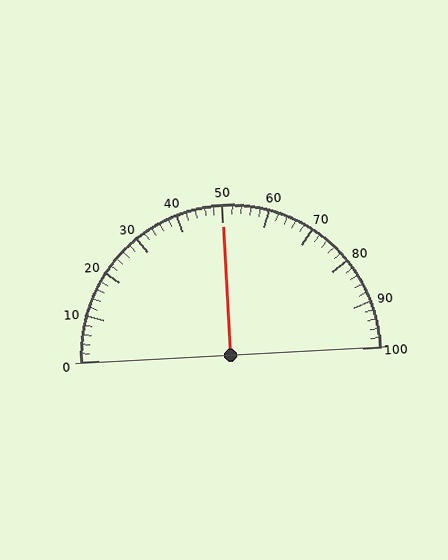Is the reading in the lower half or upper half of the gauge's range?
The reading is in the upper half of the range (0 to 100).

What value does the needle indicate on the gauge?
The needle indicates approximately 50.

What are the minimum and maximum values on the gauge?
The gauge ranges from 0 to 100.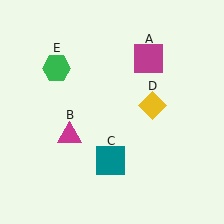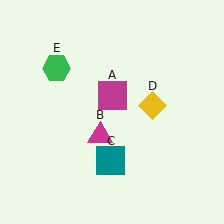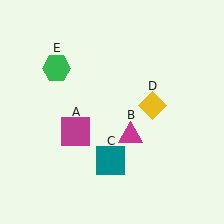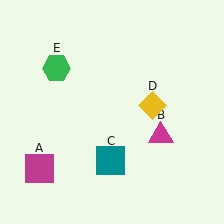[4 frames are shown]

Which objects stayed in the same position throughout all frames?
Teal square (object C) and yellow diamond (object D) and green hexagon (object E) remained stationary.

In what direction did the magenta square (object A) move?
The magenta square (object A) moved down and to the left.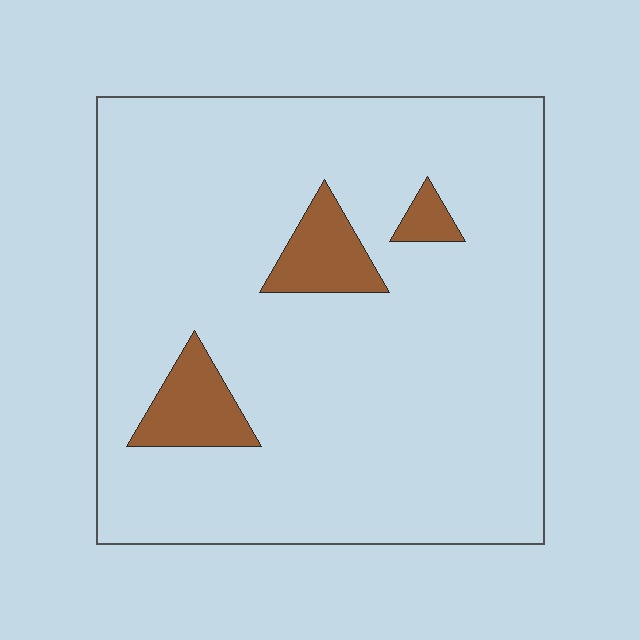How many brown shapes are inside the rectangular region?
3.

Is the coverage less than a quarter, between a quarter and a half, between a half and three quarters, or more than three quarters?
Less than a quarter.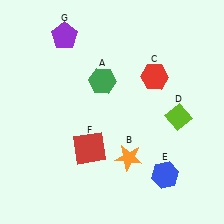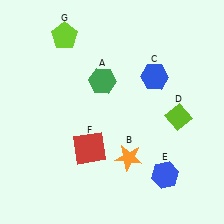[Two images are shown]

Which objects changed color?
C changed from red to blue. G changed from purple to lime.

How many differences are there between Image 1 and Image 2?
There are 2 differences between the two images.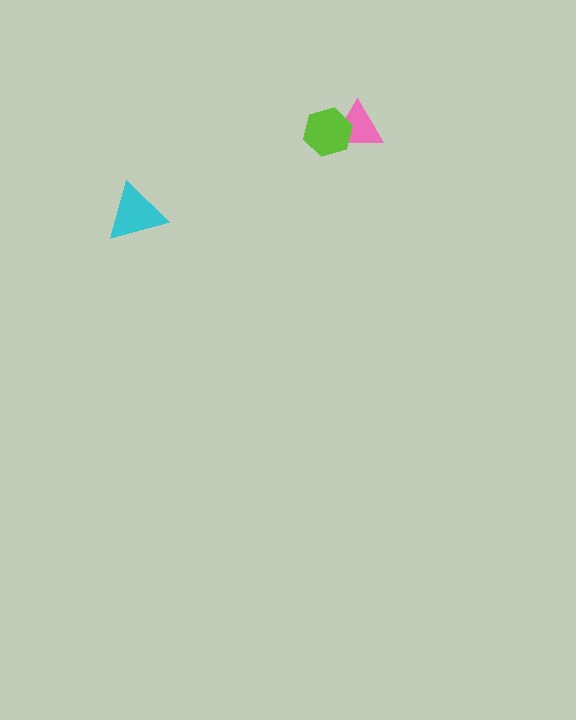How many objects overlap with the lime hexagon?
1 object overlaps with the lime hexagon.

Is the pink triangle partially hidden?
Yes, it is partially covered by another shape.